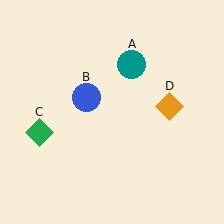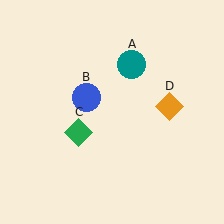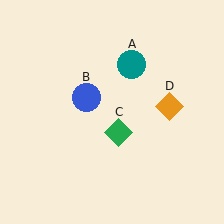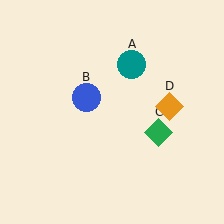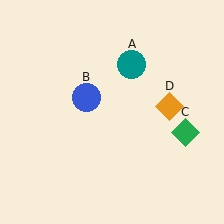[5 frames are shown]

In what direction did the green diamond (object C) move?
The green diamond (object C) moved right.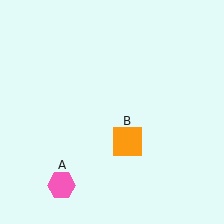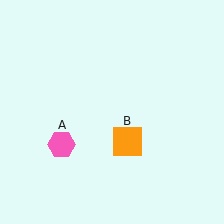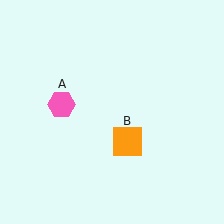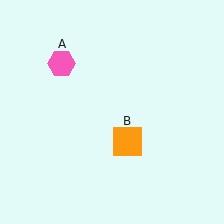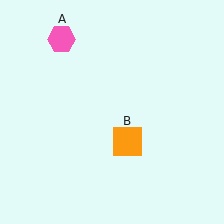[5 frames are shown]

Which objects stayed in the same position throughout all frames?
Orange square (object B) remained stationary.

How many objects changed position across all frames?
1 object changed position: pink hexagon (object A).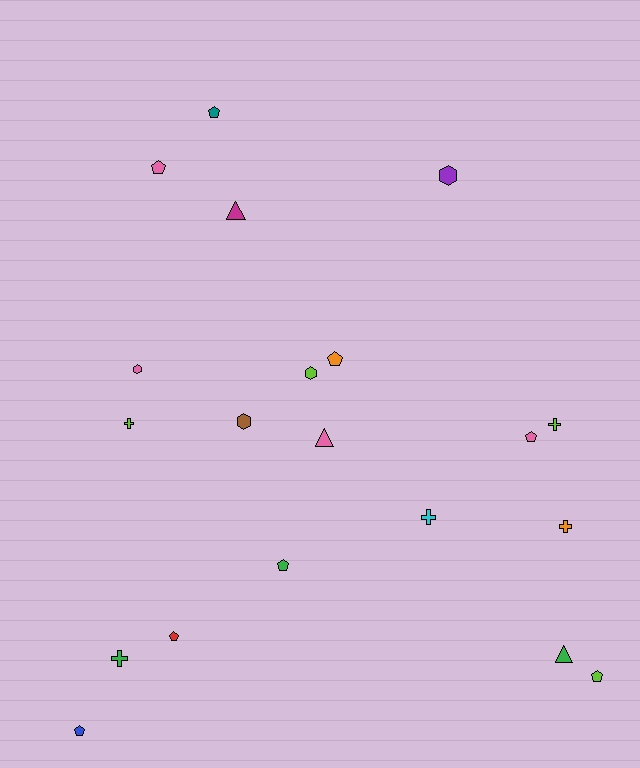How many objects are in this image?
There are 20 objects.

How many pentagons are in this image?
There are 8 pentagons.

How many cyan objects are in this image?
There is 1 cyan object.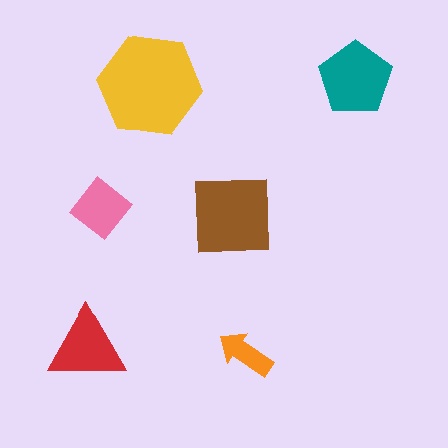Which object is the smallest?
The orange arrow.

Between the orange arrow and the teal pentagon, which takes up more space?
The teal pentagon.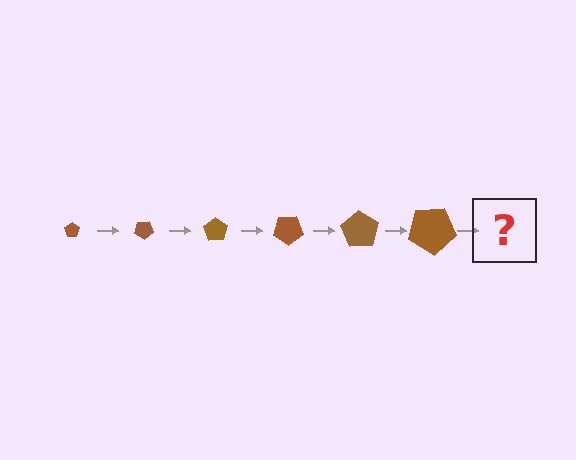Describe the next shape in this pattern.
It should be a pentagon, larger than the previous one and rotated 210 degrees from the start.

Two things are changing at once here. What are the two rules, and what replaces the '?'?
The two rules are that the pentagon grows larger each step and it rotates 35 degrees each step. The '?' should be a pentagon, larger than the previous one and rotated 210 degrees from the start.